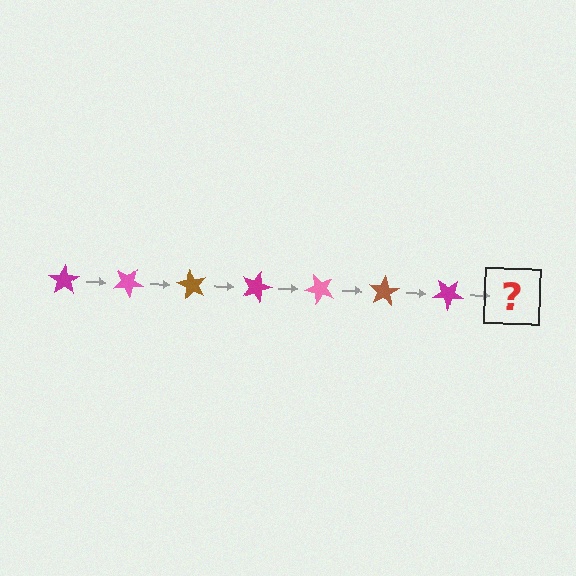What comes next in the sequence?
The next element should be a pink star, rotated 210 degrees from the start.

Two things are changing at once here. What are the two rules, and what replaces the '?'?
The two rules are that it rotates 30 degrees each step and the color cycles through magenta, pink, and brown. The '?' should be a pink star, rotated 210 degrees from the start.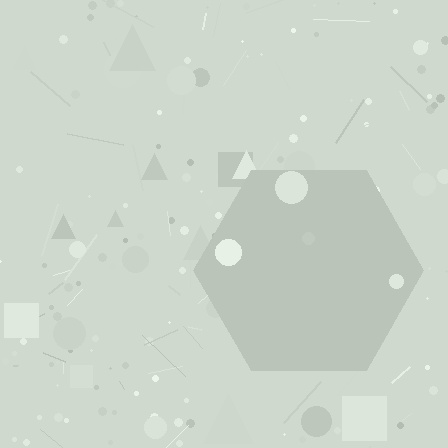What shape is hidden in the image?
A hexagon is hidden in the image.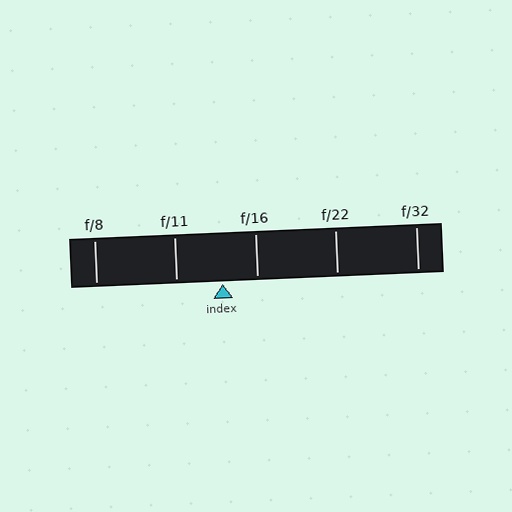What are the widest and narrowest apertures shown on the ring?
The widest aperture shown is f/8 and the narrowest is f/32.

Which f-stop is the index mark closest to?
The index mark is closest to f/16.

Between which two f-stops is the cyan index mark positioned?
The index mark is between f/11 and f/16.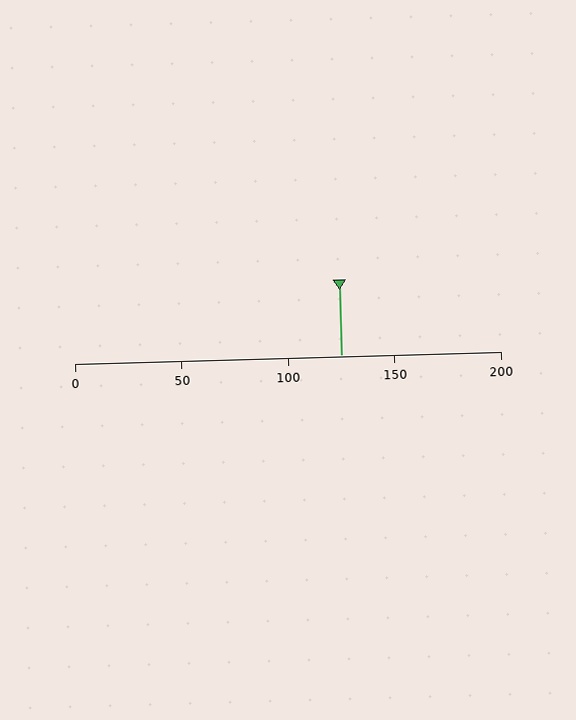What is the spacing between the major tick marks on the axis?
The major ticks are spaced 50 apart.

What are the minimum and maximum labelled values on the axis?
The axis runs from 0 to 200.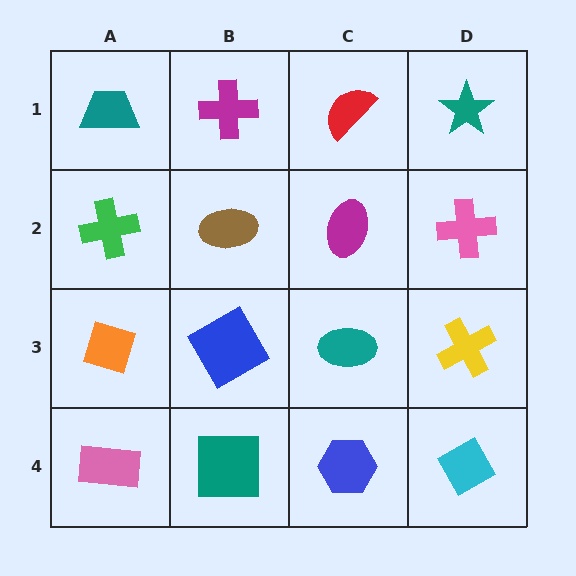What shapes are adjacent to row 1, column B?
A brown ellipse (row 2, column B), a teal trapezoid (row 1, column A), a red semicircle (row 1, column C).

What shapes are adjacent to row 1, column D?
A pink cross (row 2, column D), a red semicircle (row 1, column C).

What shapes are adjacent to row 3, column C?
A magenta ellipse (row 2, column C), a blue hexagon (row 4, column C), a blue square (row 3, column B), a yellow cross (row 3, column D).